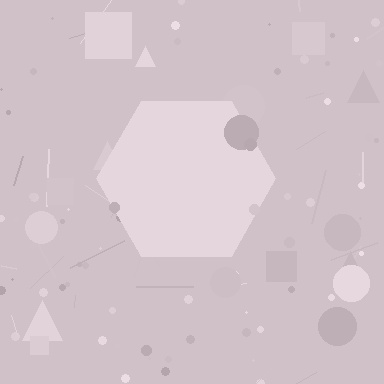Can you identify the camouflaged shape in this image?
The camouflaged shape is a hexagon.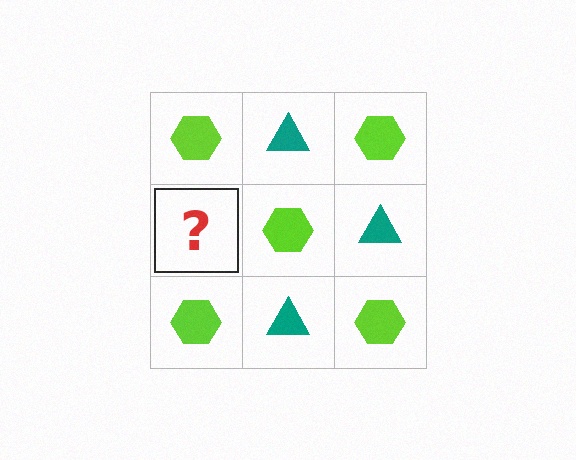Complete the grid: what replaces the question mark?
The question mark should be replaced with a teal triangle.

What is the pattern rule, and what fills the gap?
The rule is that it alternates lime hexagon and teal triangle in a checkerboard pattern. The gap should be filled with a teal triangle.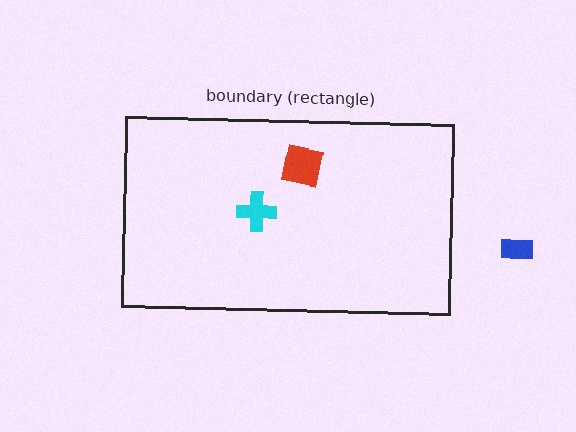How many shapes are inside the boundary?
2 inside, 1 outside.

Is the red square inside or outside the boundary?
Inside.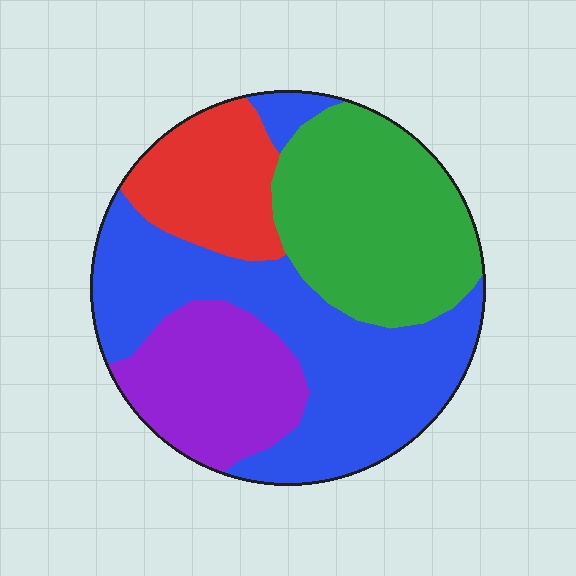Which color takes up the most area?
Blue, at roughly 40%.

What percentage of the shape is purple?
Purple covers about 20% of the shape.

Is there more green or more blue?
Blue.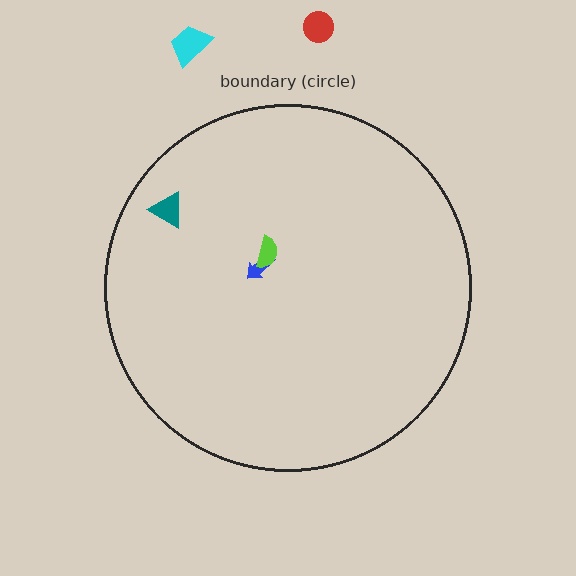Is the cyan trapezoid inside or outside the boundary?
Outside.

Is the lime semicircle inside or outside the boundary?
Inside.